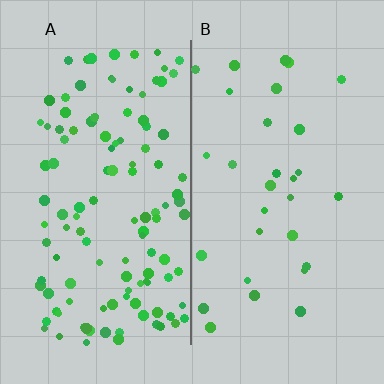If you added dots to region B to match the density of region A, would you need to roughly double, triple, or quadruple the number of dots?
Approximately quadruple.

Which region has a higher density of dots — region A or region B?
A (the left).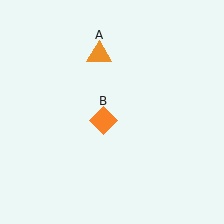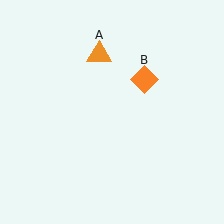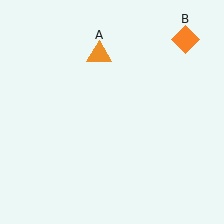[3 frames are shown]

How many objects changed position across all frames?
1 object changed position: orange diamond (object B).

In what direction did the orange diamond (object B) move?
The orange diamond (object B) moved up and to the right.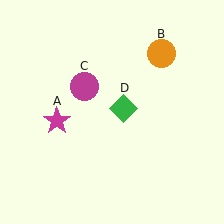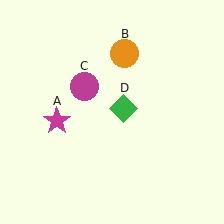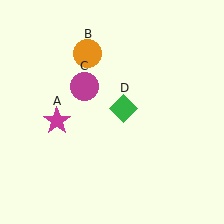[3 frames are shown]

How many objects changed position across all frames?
1 object changed position: orange circle (object B).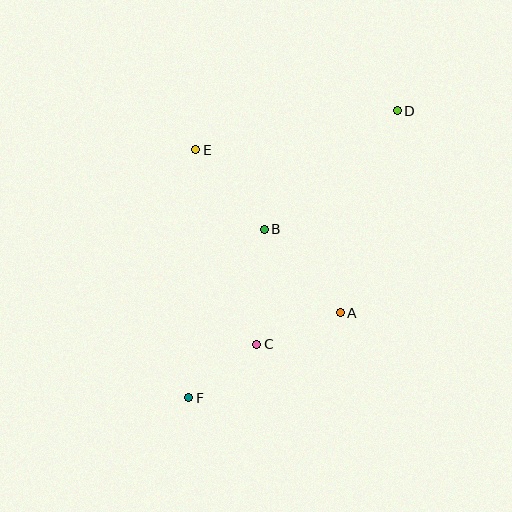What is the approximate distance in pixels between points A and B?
The distance between A and B is approximately 113 pixels.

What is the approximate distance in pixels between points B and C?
The distance between B and C is approximately 115 pixels.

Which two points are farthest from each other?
Points D and F are farthest from each other.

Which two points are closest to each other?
Points C and F are closest to each other.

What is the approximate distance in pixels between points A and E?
The distance between A and E is approximately 217 pixels.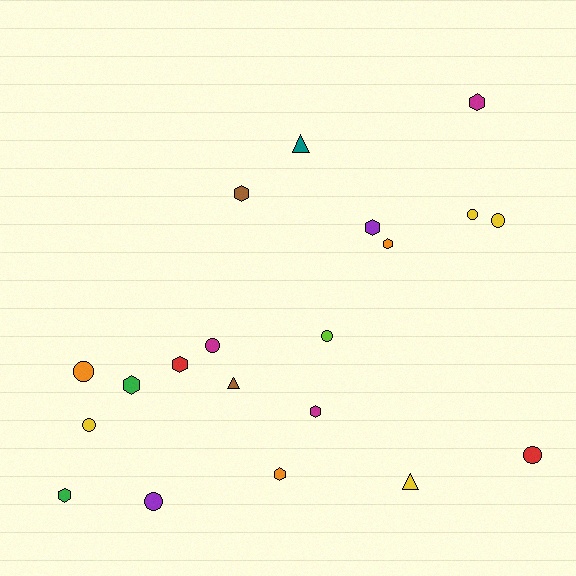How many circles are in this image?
There are 8 circles.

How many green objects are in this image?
There are 2 green objects.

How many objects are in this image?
There are 20 objects.